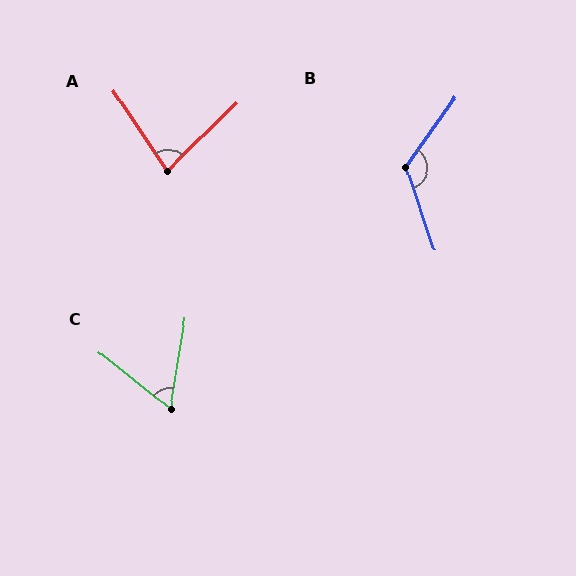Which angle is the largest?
B, at approximately 126 degrees.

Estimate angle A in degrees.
Approximately 80 degrees.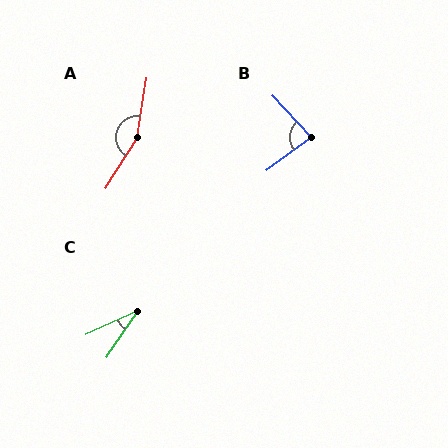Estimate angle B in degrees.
Approximately 83 degrees.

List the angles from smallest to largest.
C (31°), B (83°), A (157°).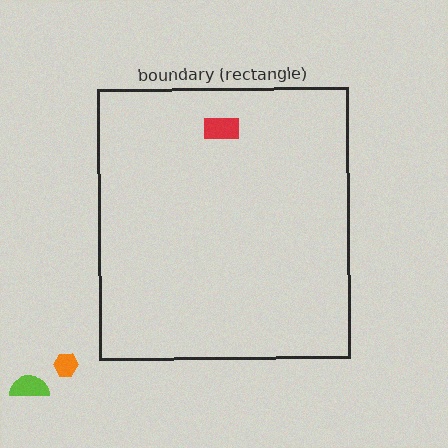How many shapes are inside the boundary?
1 inside, 2 outside.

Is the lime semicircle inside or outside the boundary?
Outside.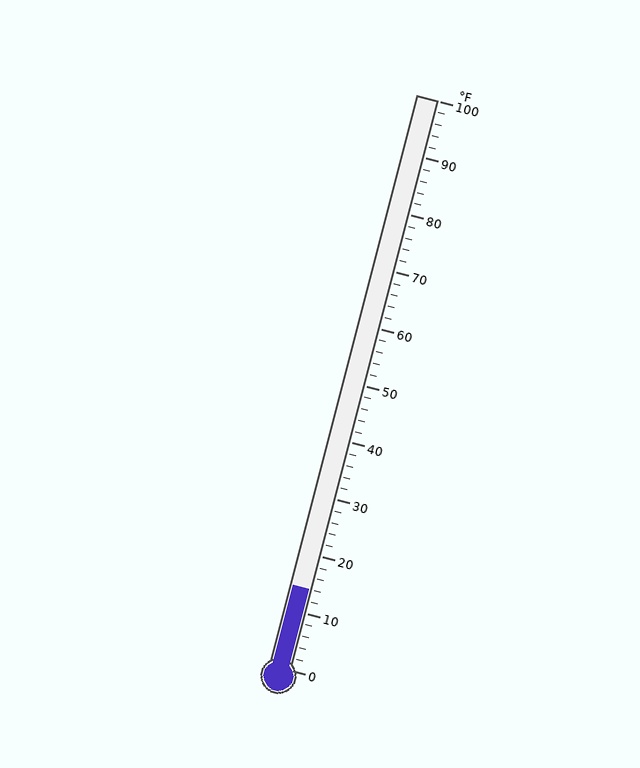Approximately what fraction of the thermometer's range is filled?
The thermometer is filled to approximately 15% of its range.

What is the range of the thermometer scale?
The thermometer scale ranges from 0°F to 100°F.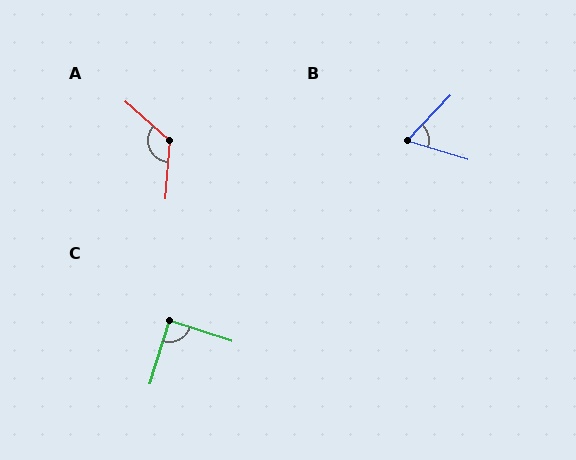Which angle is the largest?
A, at approximately 127 degrees.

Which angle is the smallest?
B, at approximately 63 degrees.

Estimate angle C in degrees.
Approximately 89 degrees.